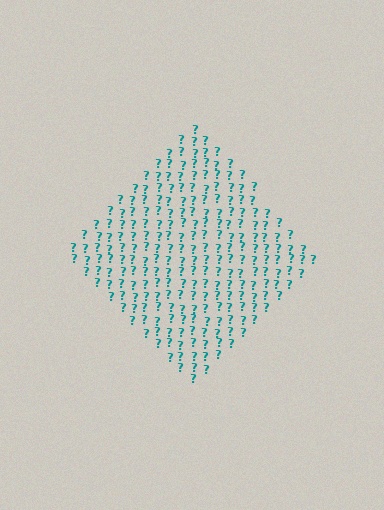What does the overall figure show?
The overall figure shows a diamond.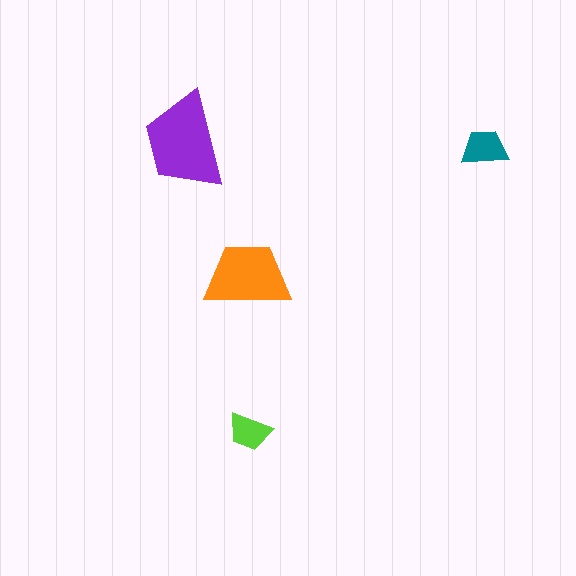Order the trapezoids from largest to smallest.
the purple one, the orange one, the teal one, the lime one.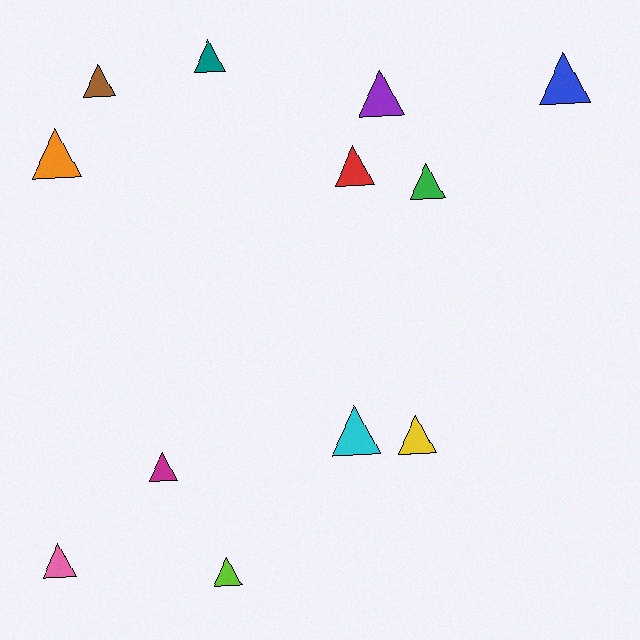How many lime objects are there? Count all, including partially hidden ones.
There is 1 lime object.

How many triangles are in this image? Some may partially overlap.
There are 12 triangles.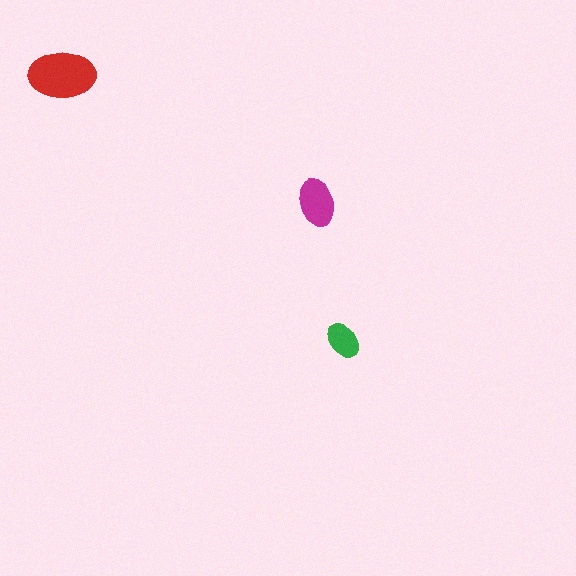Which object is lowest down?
The green ellipse is bottommost.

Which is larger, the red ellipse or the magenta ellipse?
The red one.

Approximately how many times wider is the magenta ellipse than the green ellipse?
About 1.5 times wider.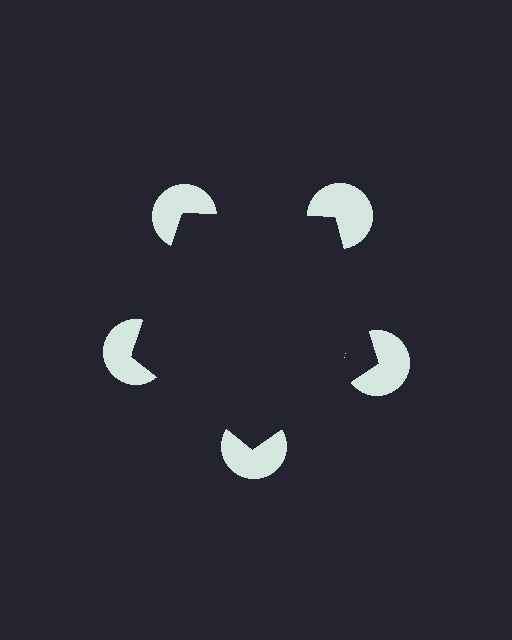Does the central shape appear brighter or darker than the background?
It typically appears slightly darker than the background, even though no actual brightness change is drawn.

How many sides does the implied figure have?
5 sides.